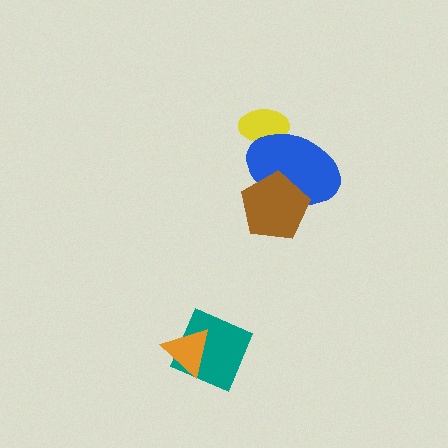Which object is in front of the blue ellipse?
The brown pentagon is in front of the blue ellipse.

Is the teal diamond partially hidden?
Yes, it is partially covered by another shape.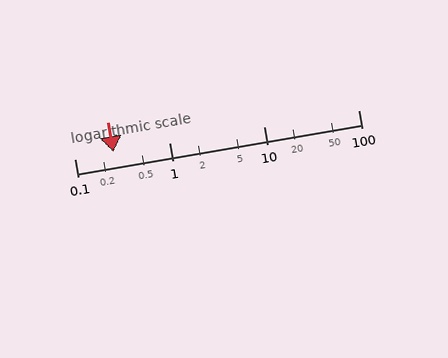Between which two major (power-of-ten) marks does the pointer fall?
The pointer is between 0.1 and 1.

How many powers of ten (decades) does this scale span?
The scale spans 3 decades, from 0.1 to 100.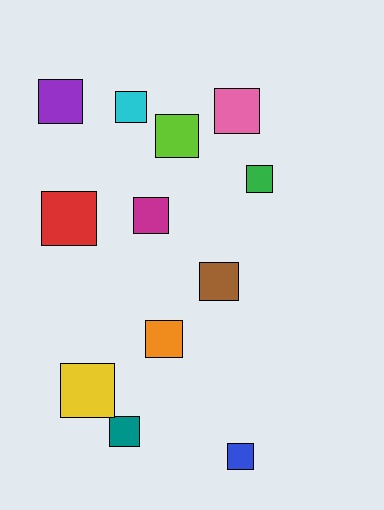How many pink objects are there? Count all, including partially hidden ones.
There is 1 pink object.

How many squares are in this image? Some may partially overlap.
There are 12 squares.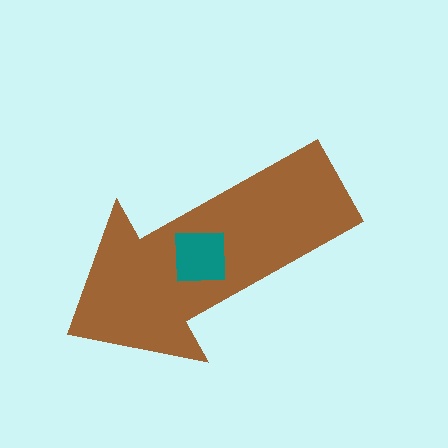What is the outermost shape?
The brown arrow.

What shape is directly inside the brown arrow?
The teal square.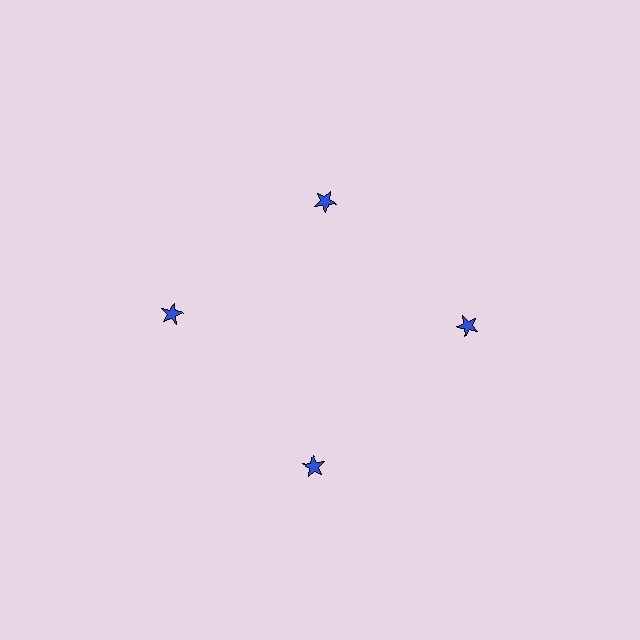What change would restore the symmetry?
The symmetry would be restored by moving it outward, back onto the ring so that all 4 stars sit at equal angles and equal distance from the center.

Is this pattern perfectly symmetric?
No. The 4 blue stars are arranged in a ring, but one element near the 12 o'clock position is pulled inward toward the center, breaking the 4-fold rotational symmetry.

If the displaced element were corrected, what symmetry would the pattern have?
It would have 4-fold rotational symmetry — the pattern would map onto itself every 90 degrees.